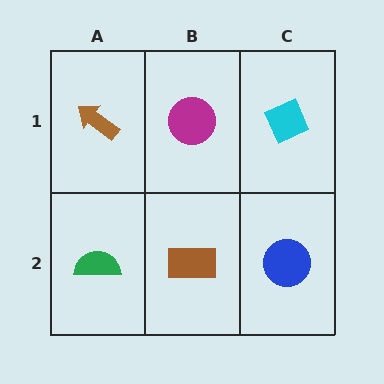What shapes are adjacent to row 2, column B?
A magenta circle (row 1, column B), a green semicircle (row 2, column A), a blue circle (row 2, column C).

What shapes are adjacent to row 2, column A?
A brown arrow (row 1, column A), a brown rectangle (row 2, column B).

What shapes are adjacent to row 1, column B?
A brown rectangle (row 2, column B), a brown arrow (row 1, column A), a cyan diamond (row 1, column C).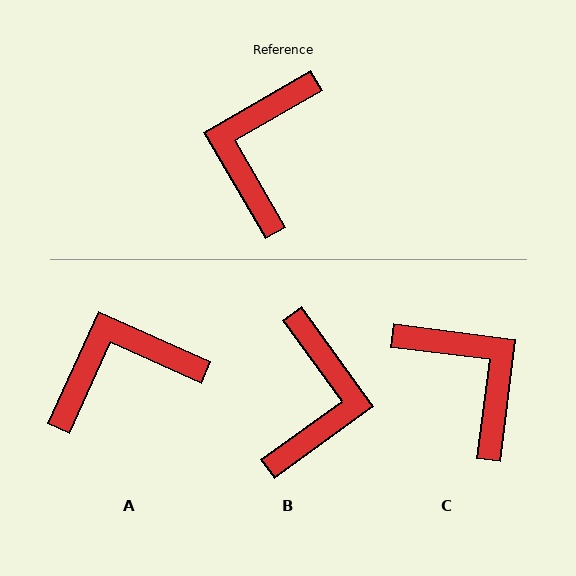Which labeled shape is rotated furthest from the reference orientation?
B, about 174 degrees away.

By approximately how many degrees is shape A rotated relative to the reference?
Approximately 54 degrees clockwise.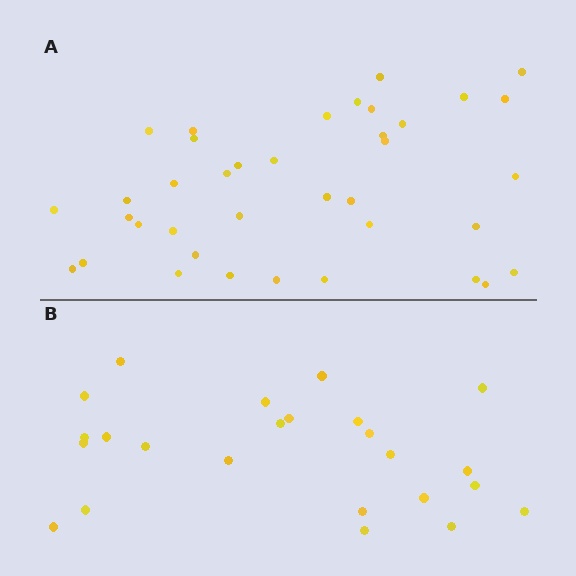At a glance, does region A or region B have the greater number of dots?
Region A (the top region) has more dots.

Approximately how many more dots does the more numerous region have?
Region A has approximately 15 more dots than region B.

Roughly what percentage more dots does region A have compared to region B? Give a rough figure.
About 60% more.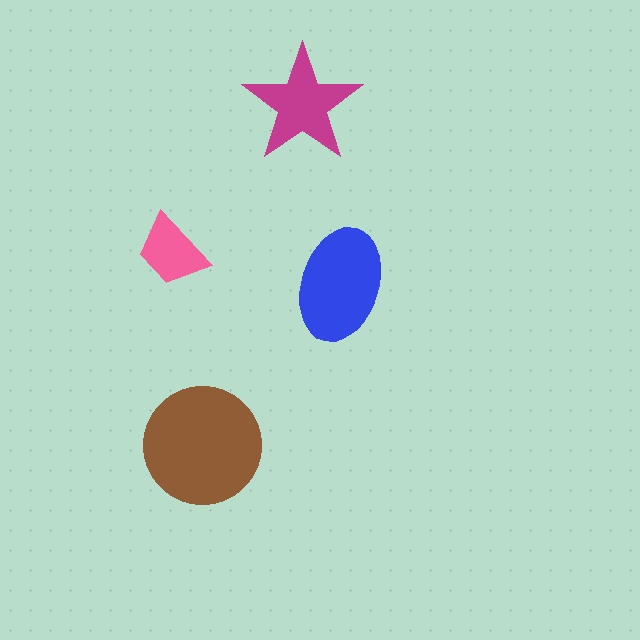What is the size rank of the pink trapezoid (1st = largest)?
4th.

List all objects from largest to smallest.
The brown circle, the blue ellipse, the magenta star, the pink trapezoid.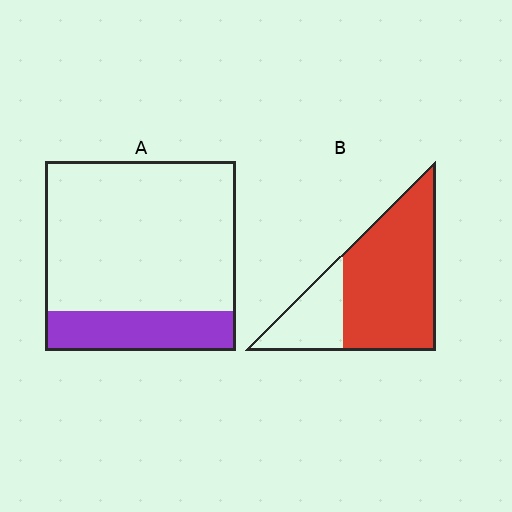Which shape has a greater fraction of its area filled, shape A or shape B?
Shape B.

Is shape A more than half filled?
No.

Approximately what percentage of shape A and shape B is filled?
A is approximately 20% and B is approximately 75%.